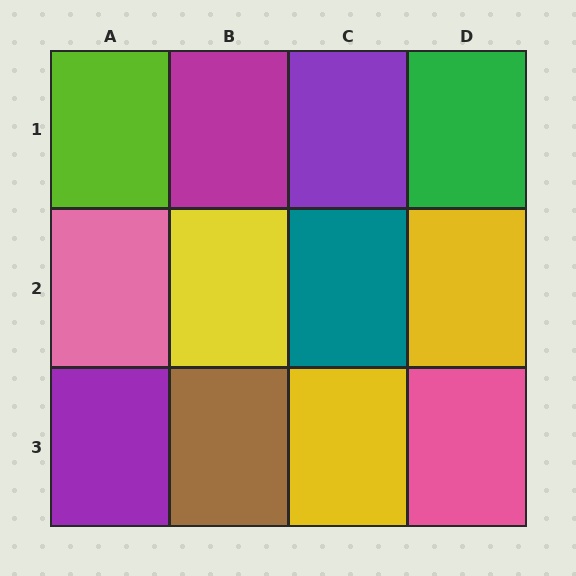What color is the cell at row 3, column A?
Purple.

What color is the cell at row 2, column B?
Yellow.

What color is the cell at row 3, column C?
Yellow.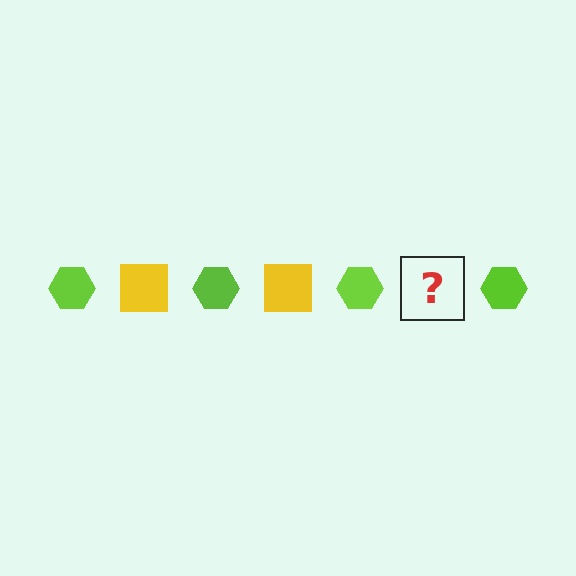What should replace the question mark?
The question mark should be replaced with a yellow square.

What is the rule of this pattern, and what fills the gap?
The rule is that the pattern alternates between lime hexagon and yellow square. The gap should be filled with a yellow square.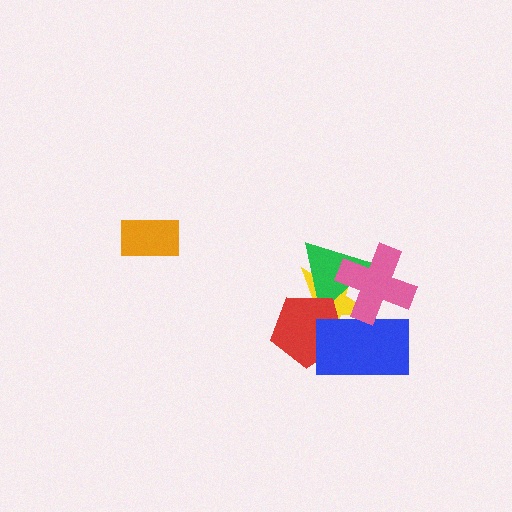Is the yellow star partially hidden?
Yes, it is partially covered by another shape.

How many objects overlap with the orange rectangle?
0 objects overlap with the orange rectangle.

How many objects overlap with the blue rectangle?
3 objects overlap with the blue rectangle.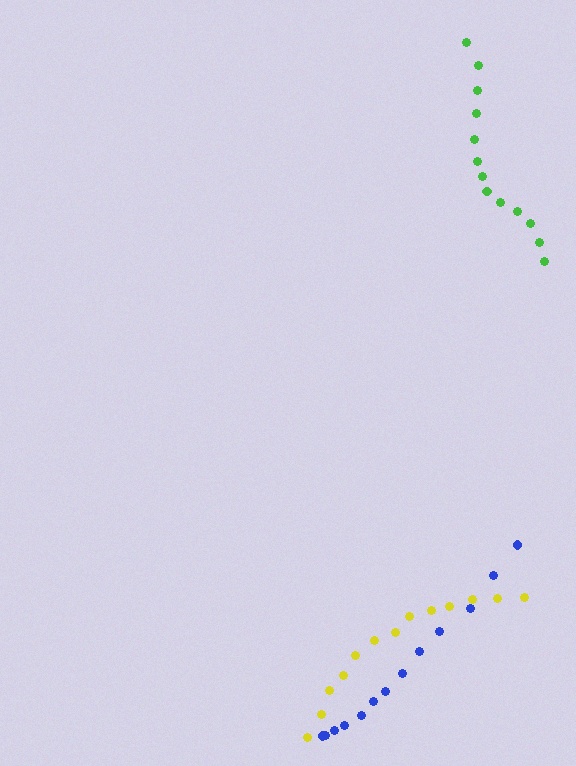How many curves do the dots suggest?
There are 3 distinct paths.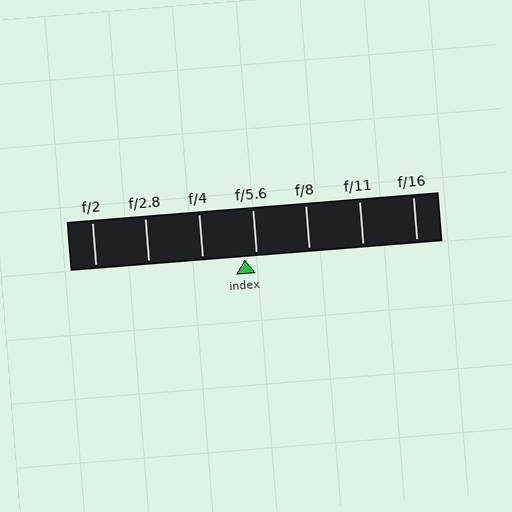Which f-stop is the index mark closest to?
The index mark is closest to f/5.6.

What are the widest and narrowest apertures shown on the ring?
The widest aperture shown is f/2 and the narrowest is f/16.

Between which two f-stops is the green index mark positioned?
The index mark is between f/4 and f/5.6.